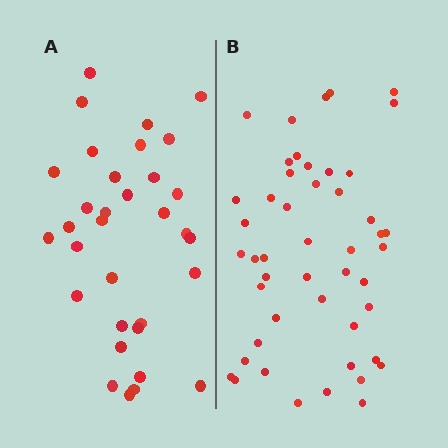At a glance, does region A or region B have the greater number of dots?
Region B (the right region) has more dots.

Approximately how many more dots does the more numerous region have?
Region B has approximately 15 more dots than region A.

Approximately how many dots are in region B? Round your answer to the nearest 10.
About 50 dots. (The exact count is 48, which rounds to 50.)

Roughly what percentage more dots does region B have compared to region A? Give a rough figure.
About 45% more.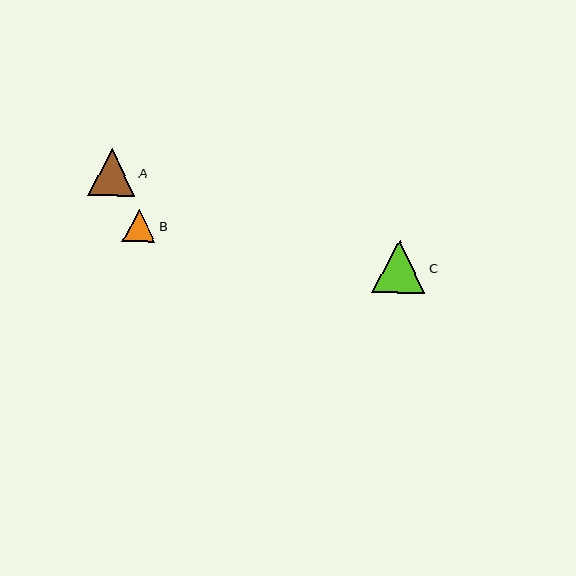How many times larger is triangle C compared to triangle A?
Triangle C is approximately 1.1 times the size of triangle A.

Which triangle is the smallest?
Triangle B is the smallest with a size of approximately 33 pixels.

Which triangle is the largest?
Triangle C is the largest with a size of approximately 53 pixels.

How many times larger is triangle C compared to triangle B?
Triangle C is approximately 1.6 times the size of triangle B.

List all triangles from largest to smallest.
From largest to smallest: C, A, B.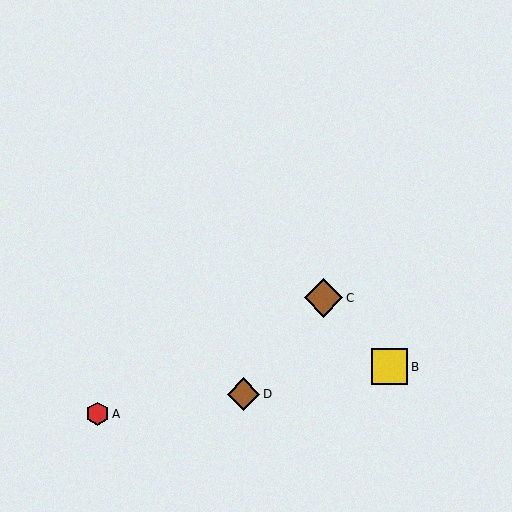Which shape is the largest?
The brown diamond (labeled C) is the largest.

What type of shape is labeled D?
Shape D is a brown diamond.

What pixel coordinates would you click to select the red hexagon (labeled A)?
Click at (97, 414) to select the red hexagon A.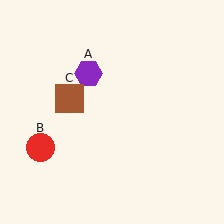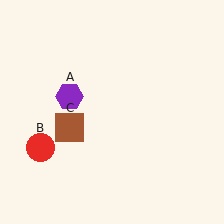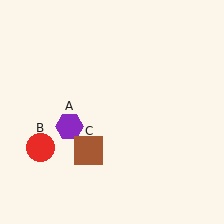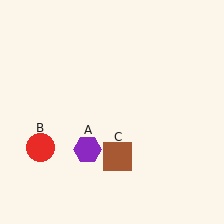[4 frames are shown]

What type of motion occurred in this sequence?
The purple hexagon (object A), brown square (object C) rotated counterclockwise around the center of the scene.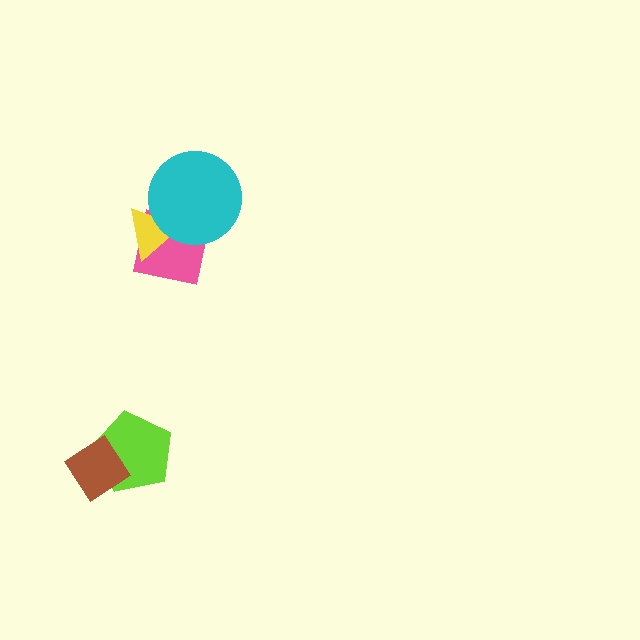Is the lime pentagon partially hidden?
Yes, it is partially covered by another shape.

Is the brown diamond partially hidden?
No, no other shape covers it.